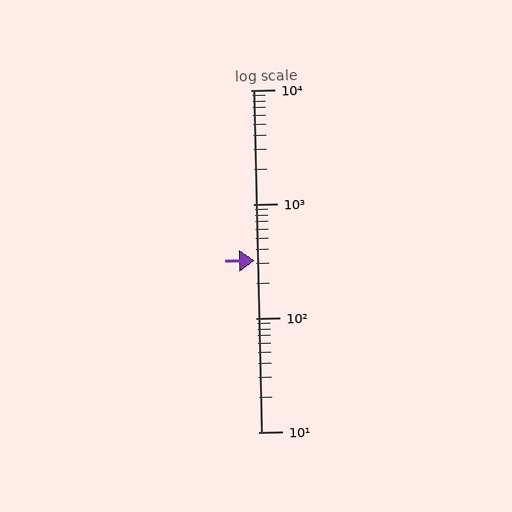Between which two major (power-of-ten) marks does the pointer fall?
The pointer is between 100 and 1000.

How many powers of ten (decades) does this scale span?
The scale spans 3 decades, from 10 to 10000.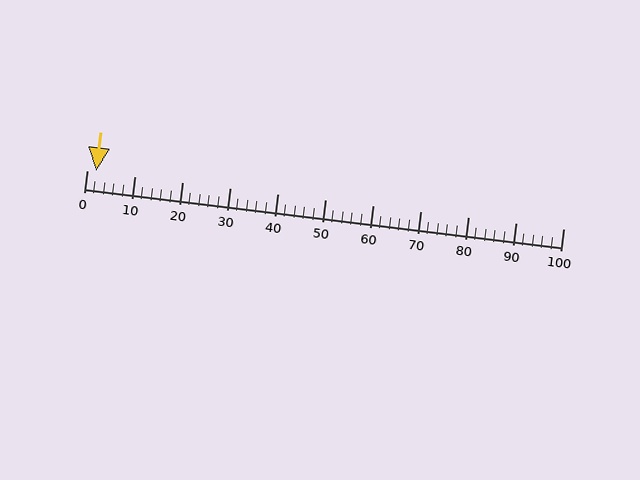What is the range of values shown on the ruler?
The ruler shows values from 0 to 100.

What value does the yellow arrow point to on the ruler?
The yellow arrow points to approximately 2.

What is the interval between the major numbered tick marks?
The major tick marks are spaced 10 units apart.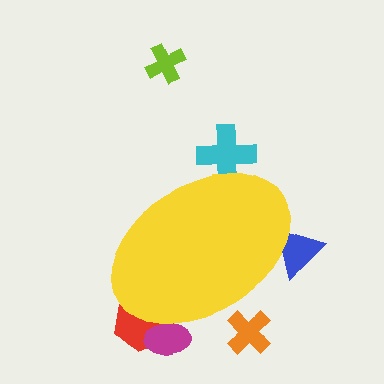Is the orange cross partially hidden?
Yes, the orange cross is partially hidden behind the yellow ellipse.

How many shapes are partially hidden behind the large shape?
5 shapes are partially hidden.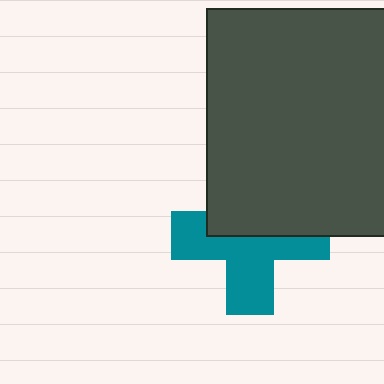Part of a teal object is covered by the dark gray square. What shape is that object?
It is a cross.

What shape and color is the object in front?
The object in front is a dark gray square.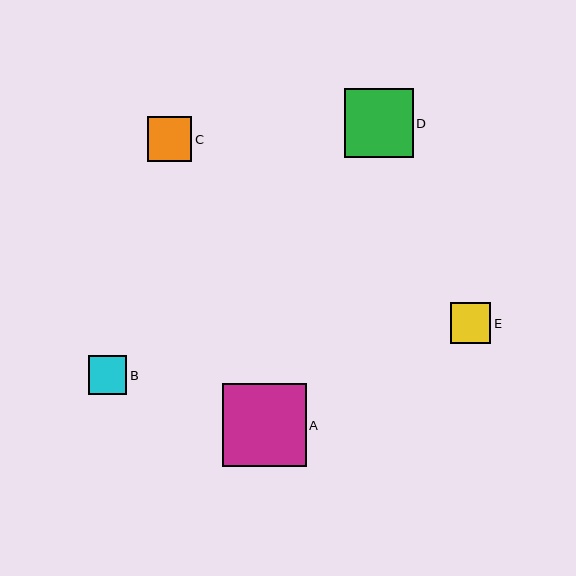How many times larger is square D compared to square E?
Square D is approximately 1.7 times the size of square E.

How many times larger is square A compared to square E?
Square A is approximately 2.1 times the size of square E.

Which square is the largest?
Square A is the largest with a size of approximately 83 pixels.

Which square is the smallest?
Square B is the smallest with a size of approximately 38 pixels.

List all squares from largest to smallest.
From largest to smallest: A, D, C, E, B.